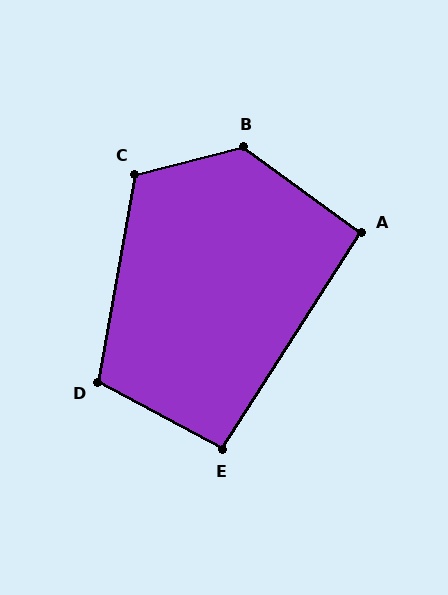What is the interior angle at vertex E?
Approximately 94 degrees (approximately right).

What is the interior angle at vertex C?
Approximately 115 degrees (obtuse).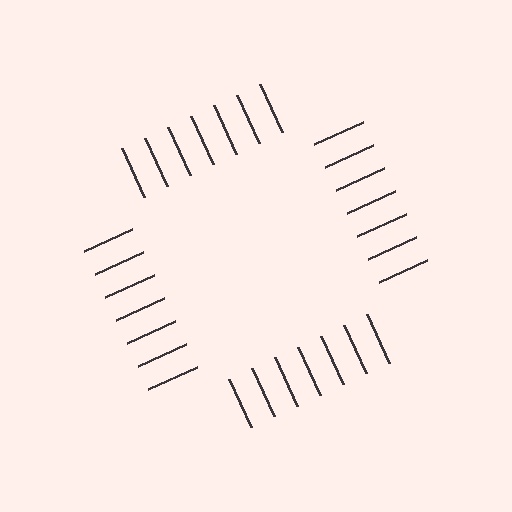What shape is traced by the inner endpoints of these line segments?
An illusory square — the line segments terminate on its edges but no continuous stroke is drawn.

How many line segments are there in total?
28 — 7 along each of the 4 edges.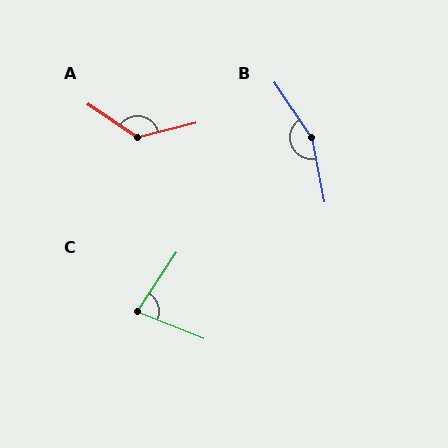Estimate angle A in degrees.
Approximately 132 degrees.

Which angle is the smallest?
C, at approximately 78 degrees.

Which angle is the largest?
B, at approximately 157 degrees.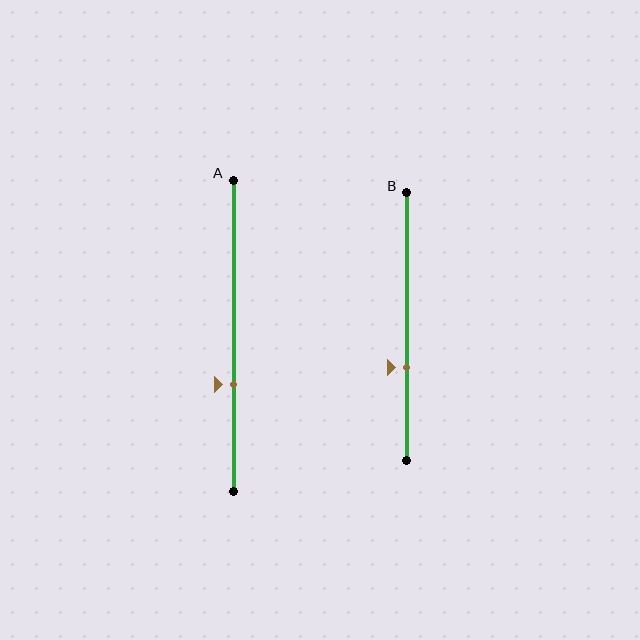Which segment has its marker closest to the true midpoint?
Segment B has its marker closest to the true midpoint.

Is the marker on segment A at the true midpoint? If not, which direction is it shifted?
No, the marker on segment A is shifted downward by about 16% of the segment length.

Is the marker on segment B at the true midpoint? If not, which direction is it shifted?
No, the marker on segment B is shifted downward by about 15% of the segment length.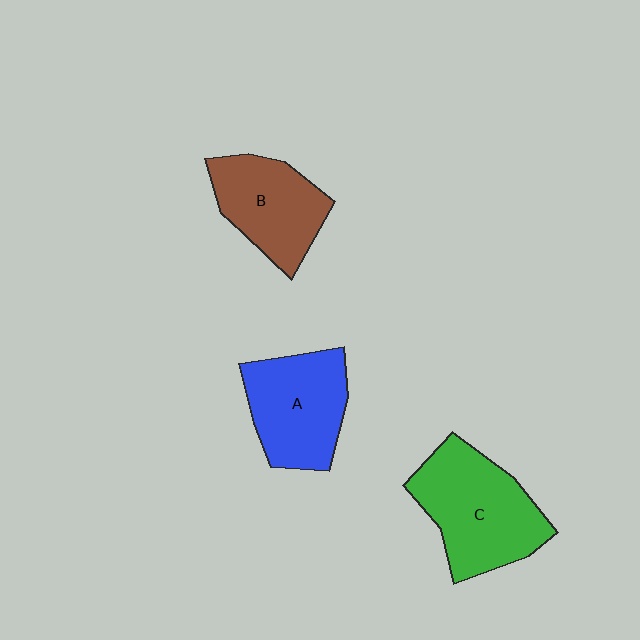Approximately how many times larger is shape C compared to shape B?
Approximately 1.3 times.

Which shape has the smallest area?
Shape B (brown).